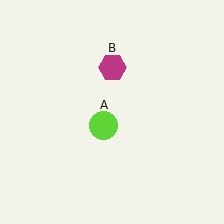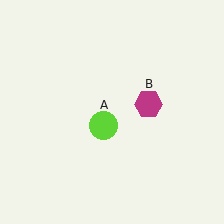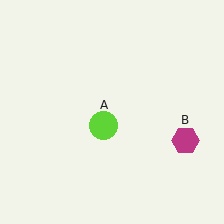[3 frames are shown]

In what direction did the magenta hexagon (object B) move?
The magenta hexagon (object B) moved down and to the right.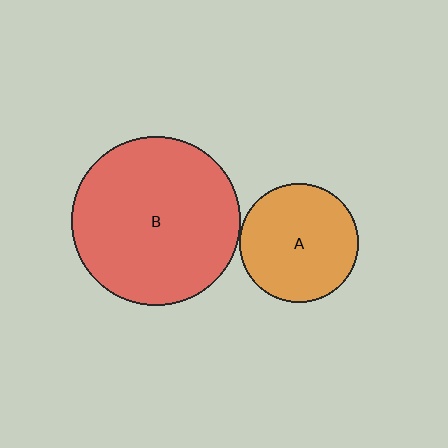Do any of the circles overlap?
No, none of the circles overlap.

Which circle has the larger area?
Circle B (red).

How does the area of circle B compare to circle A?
Approximately 2.0 times.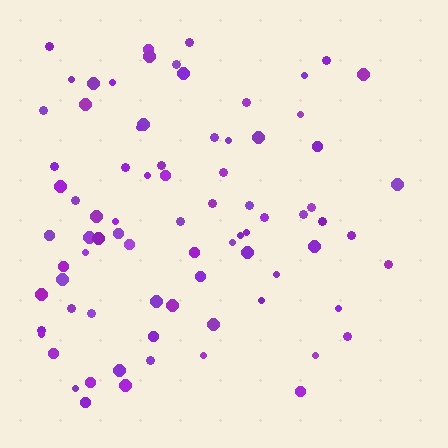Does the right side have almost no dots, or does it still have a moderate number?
Still a moderate number, just noticeably fewer than the left.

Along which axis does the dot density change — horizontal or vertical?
Horizontal.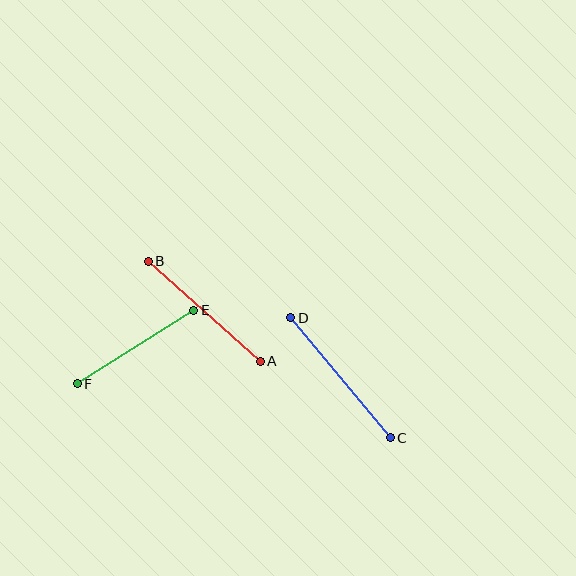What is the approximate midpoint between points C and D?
The midpoint is at approximately (341, 378) pixels.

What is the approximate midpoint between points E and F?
The midpoint is at approximately (136, 347) pixels.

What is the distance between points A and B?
The distance is approximately 150 pixels.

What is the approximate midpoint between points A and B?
The midpoint is at approximately (204, 311) pixels.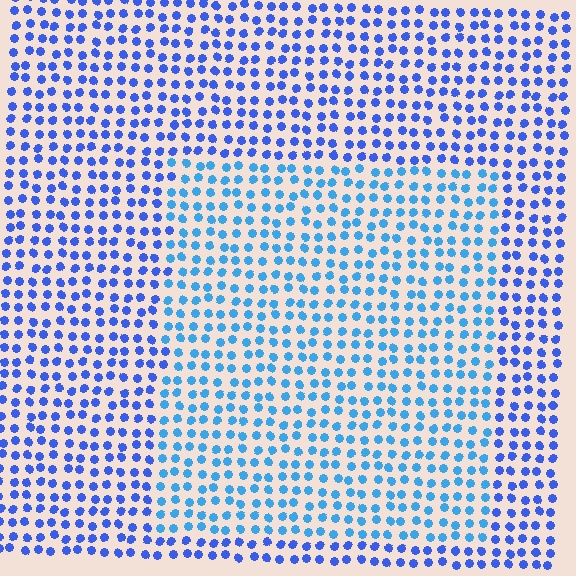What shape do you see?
I see a rectangle.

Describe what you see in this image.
The image is filled with small blue elements in a uniform arrangement. A rectangle-shaped region is visible where the elements are tinted to a slightly different hue, forming a subtle color boundary.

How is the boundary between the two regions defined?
The boundary is defined purely by a slight shift in hue (about 26 degrees). Spacing, size, and orientation are identical on both sides.